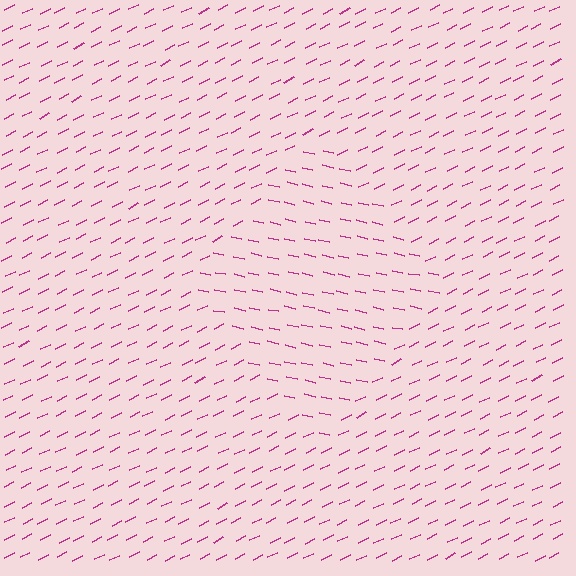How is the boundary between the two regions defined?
The boundary is defined purely by a change in line orientation (approximately 39 degrees difference). All lines are the same color and thickness.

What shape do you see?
I see a diamond.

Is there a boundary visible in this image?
Yes, there is a texture boundary formed by a change in line orientation.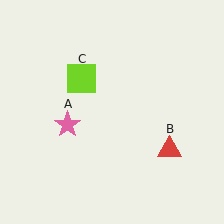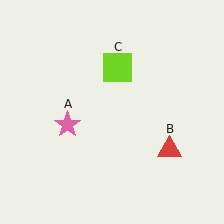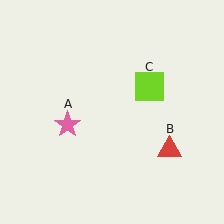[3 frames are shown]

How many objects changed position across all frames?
1 object changed position: lime square (object C).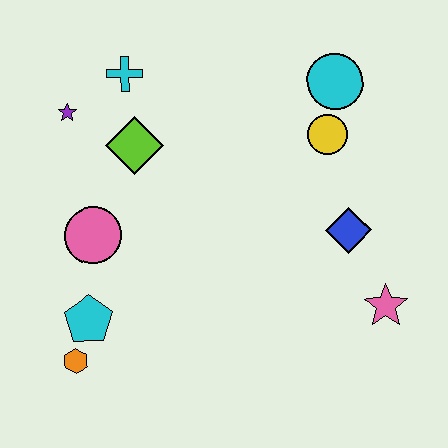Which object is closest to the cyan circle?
The yellow circle is closest to the cyan circle.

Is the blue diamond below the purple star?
Yes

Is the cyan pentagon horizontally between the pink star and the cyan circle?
No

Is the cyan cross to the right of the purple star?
Yes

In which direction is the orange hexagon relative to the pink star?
The orange hexagon is to the left of the pink star.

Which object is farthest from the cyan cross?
The pink star is farthest from the cyan cross.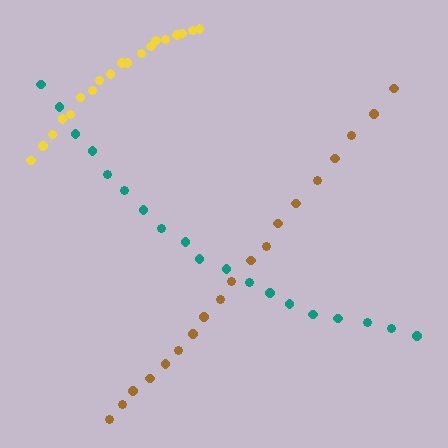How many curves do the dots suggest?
There are 3 distinct paths.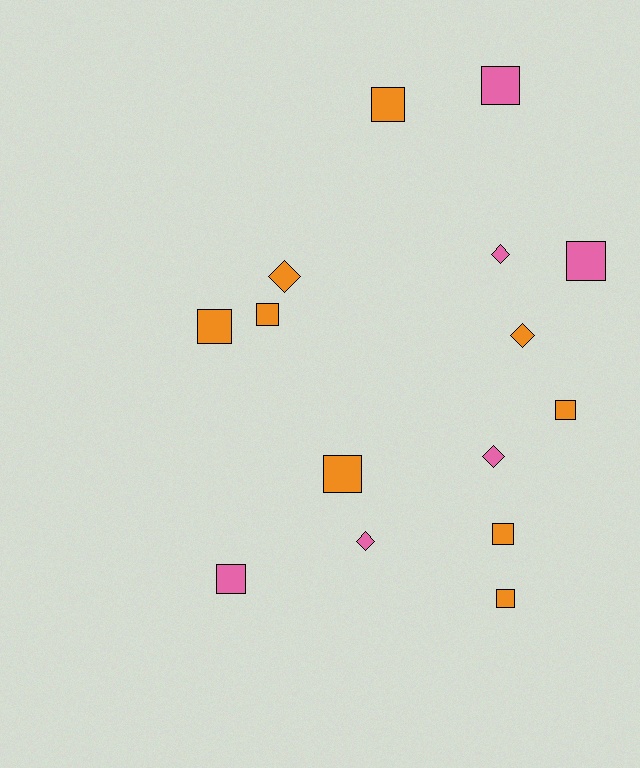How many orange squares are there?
There are 7 orange squares.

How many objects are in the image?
There are 15 objects.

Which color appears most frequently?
Orange, with 9 objects.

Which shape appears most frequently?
Square, with 10 objects.